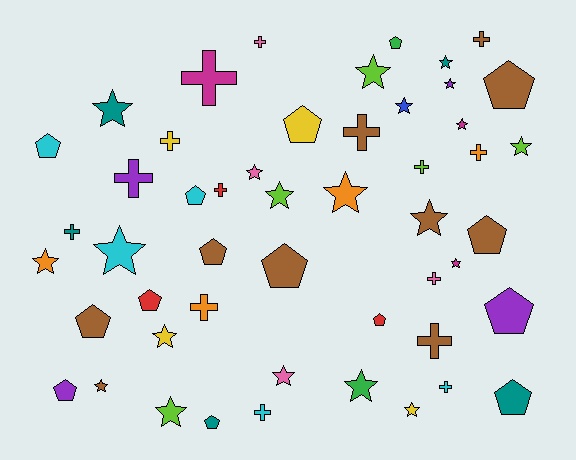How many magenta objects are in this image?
There are 3 magenta objects.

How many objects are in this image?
There are 50 objects.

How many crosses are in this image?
There are 15 crosses.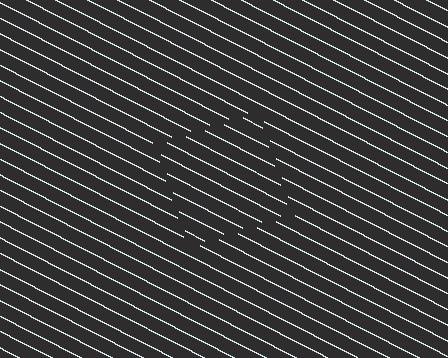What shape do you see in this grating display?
An illusory square. The interior of the shape contains the same grating, shifted by half a period — the contour is defined by the phase discontinuity where line-ends from the inner and outer gratings abut.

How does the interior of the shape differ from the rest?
The interior of the shape contains the same grating, shifted by half a period — the contour is defined by the phase discontinuity where line-ends from the inner and outer gratings abut.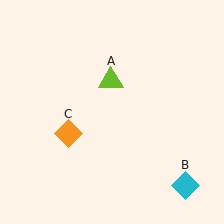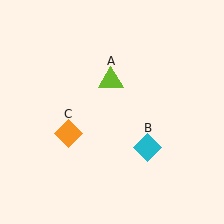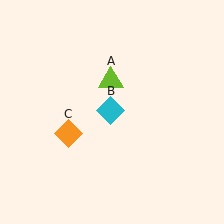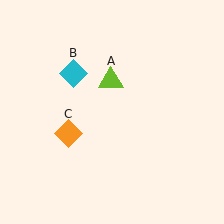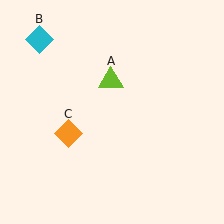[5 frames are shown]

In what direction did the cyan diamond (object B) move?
The cyan diamond (object B) moved up and to the left.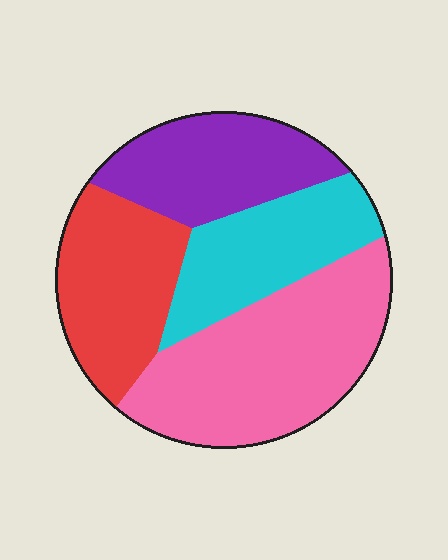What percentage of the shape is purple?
Purple takes up about one fifth (1/5) of the shape.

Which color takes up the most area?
Pink, at roughly 35%.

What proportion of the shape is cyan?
Cyan covers around 20% of the shape.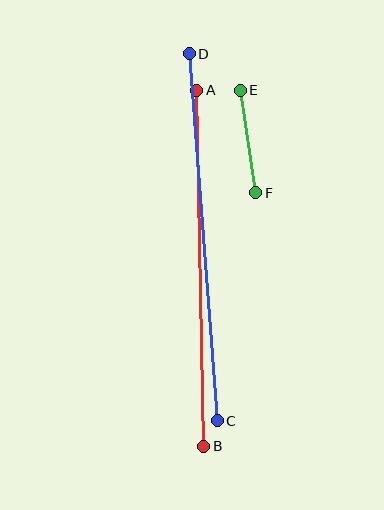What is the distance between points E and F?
The distance is approximately 104 pixels.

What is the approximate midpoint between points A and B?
The midpoint is at approximately (200, 268) pixels.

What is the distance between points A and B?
The distance is approximately 356 pixels.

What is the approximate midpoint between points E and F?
The midpoint is at approximately (248, 141) pixels.